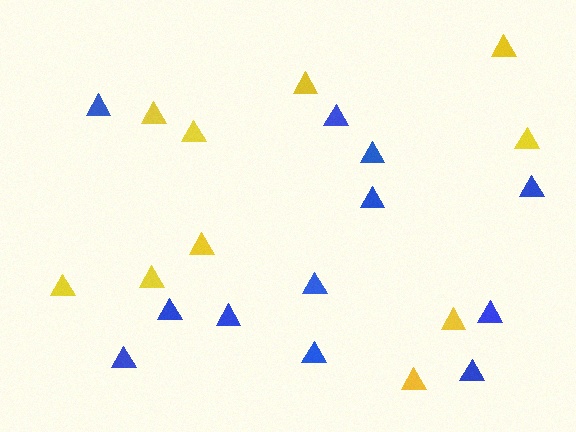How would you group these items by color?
There are 2 groups: one group of yellow triangles (10) and one group of blue triangles (12).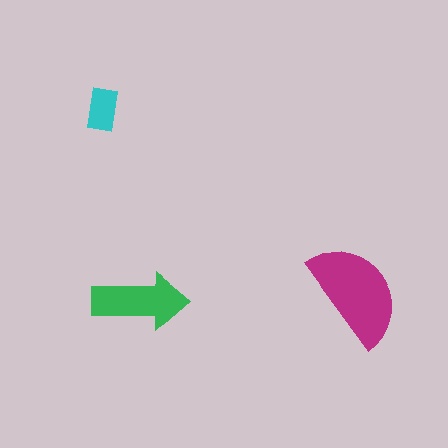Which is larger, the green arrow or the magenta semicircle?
The magenta semicircle.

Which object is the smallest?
The cyan rectangle.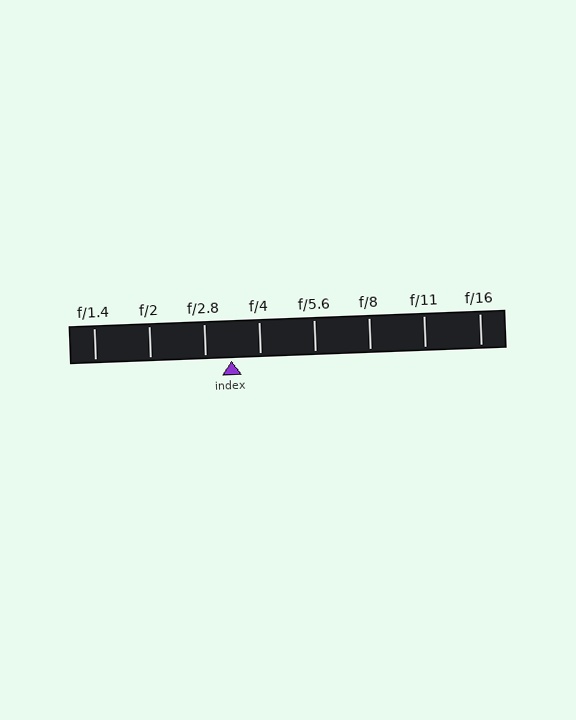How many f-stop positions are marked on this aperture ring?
There are 8 f-stop positions marked.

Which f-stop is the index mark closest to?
The index mark is closest to f/2.8.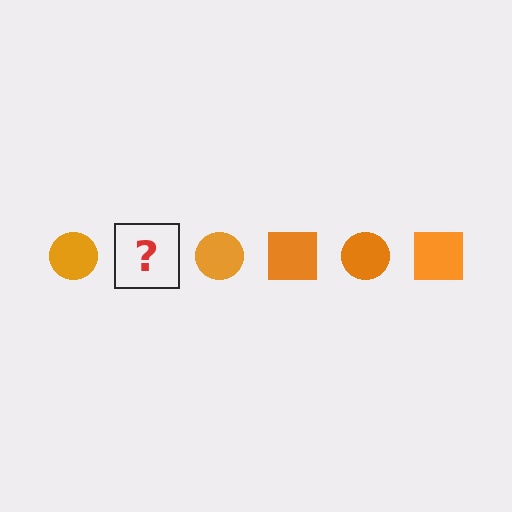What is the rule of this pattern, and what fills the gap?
The rule is that the pattern cycles through circle, square shapes in orange. The gap should be filled with an orange square.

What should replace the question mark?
The question mark should be replaced with an orange square.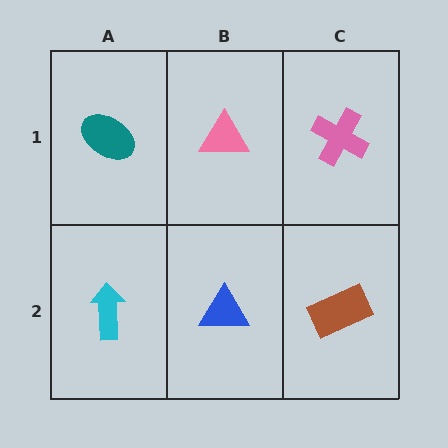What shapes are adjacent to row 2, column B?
A pink triangle (row 1, column B), a cyan arrow (row 2, column A), a brown rectangle (row 2, column C).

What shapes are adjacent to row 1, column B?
A blue triangle (row 2, column B), a teal ellipse (row 1, column A), a pink cross (row 1, column C).